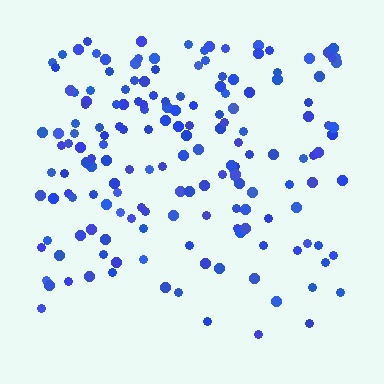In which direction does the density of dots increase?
From bottom to top, with the top side densest.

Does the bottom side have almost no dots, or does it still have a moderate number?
Still a moderate number, just noticeably fewer than the top.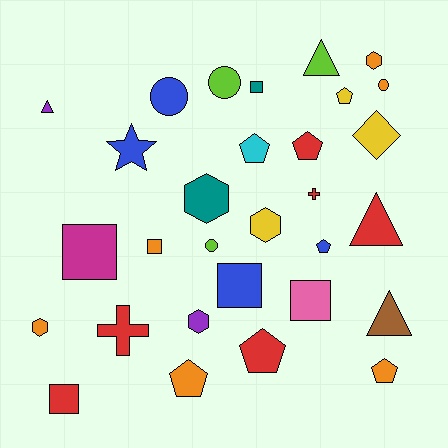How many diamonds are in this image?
There is 1 diamond.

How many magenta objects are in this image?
There is 1 magenta object.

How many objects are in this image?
There are 30 objects.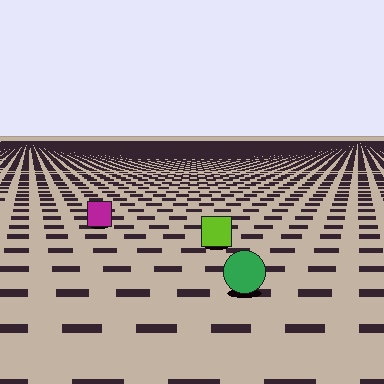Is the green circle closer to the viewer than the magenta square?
Yes. The green circle is closer — you can tell from the texture gradient: the ground texture is coarser near it.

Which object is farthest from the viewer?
The magenta square is farthest from the viewer. It appears smaller and the ground texture around it is denser.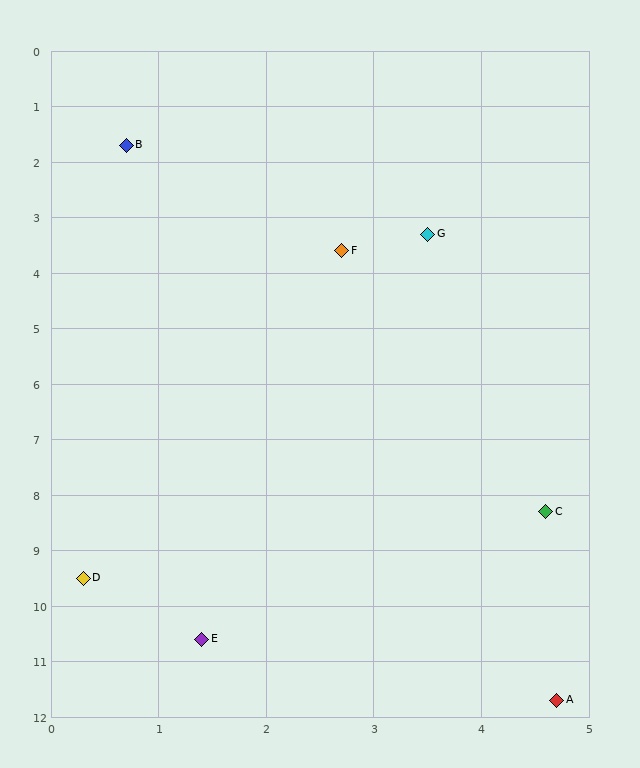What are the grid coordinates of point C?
Point C is at approximately (4.6, 8.3).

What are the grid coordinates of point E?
Point E is at approximately (1.4, 10.6).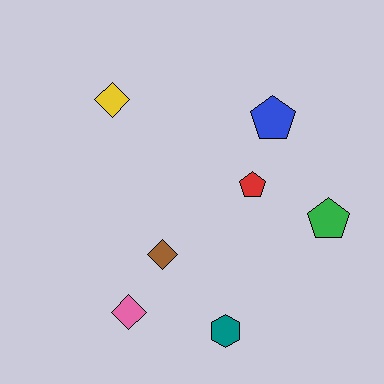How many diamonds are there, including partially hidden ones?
There are 3 diamonds.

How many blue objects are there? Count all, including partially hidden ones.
There is 1 blue object.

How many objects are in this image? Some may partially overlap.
There are 7 objects.